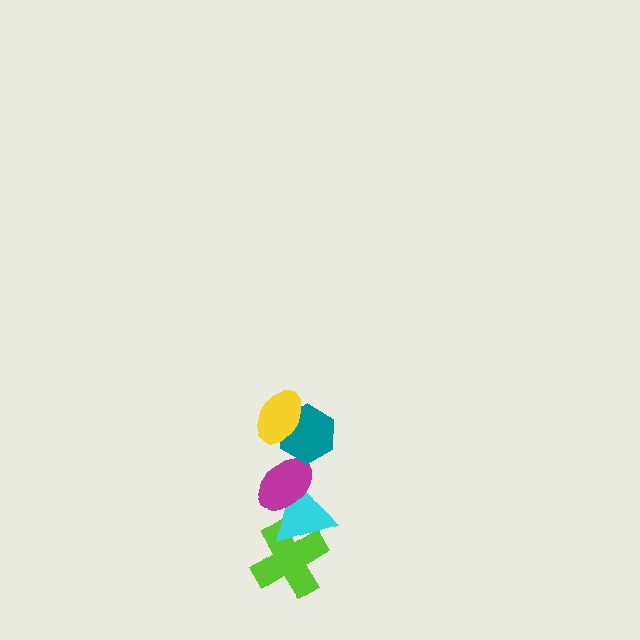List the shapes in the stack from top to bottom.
From top to bottom: the yellow ellipse, the teal hexagon, the magenta ellipse, the cyan triangle, the lime cross.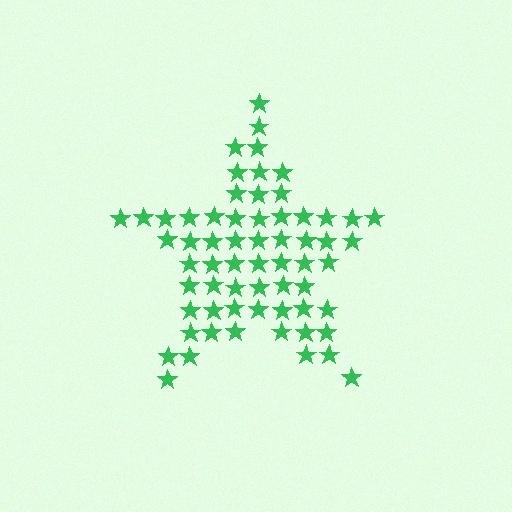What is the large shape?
The large shape is a star.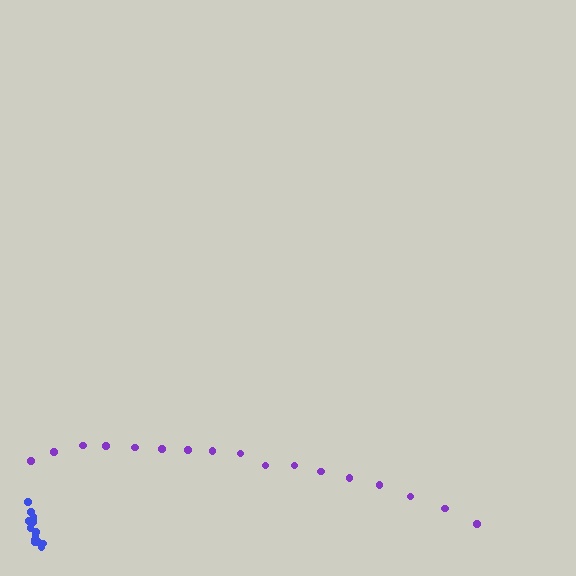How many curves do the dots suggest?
There are 2 distinct paths.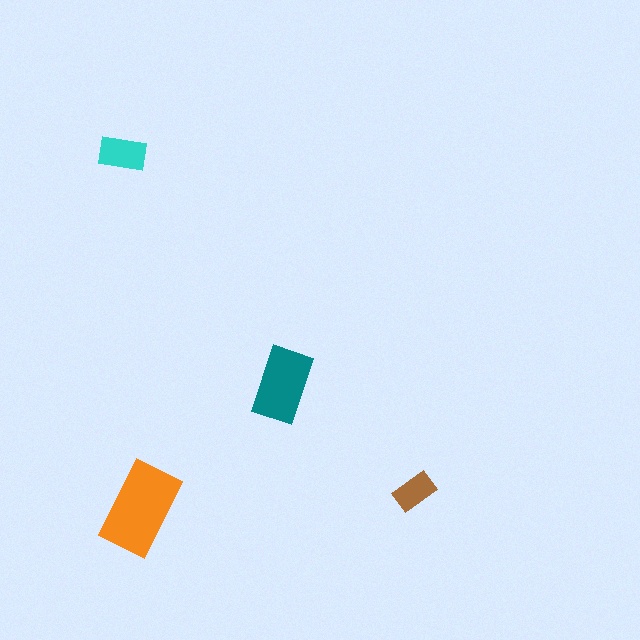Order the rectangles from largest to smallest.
the orange one, the teal one, the cyan one, the brown one.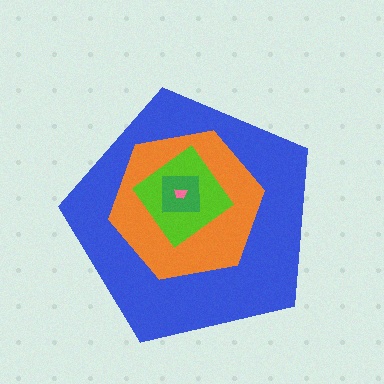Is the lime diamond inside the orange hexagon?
Yes.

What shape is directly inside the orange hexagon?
The lime diamond.